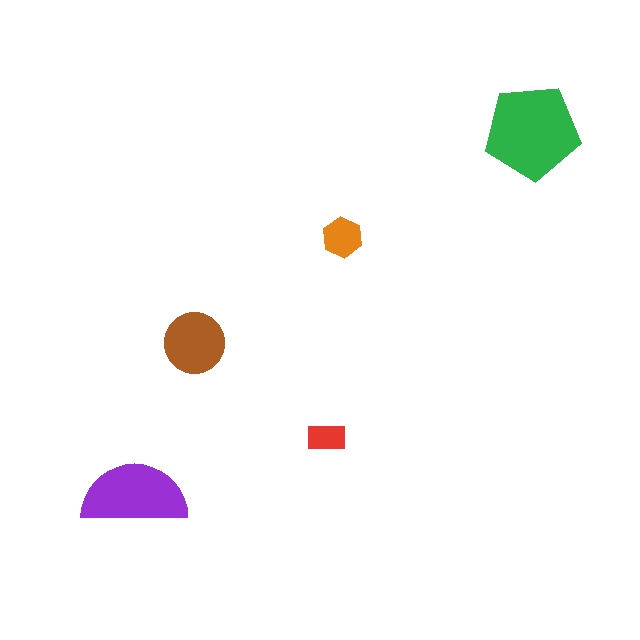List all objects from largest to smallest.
The green pentagon, the purple semicircle, the brown circle, the orange hexagon, the red rectangle.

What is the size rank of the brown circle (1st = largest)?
3rd.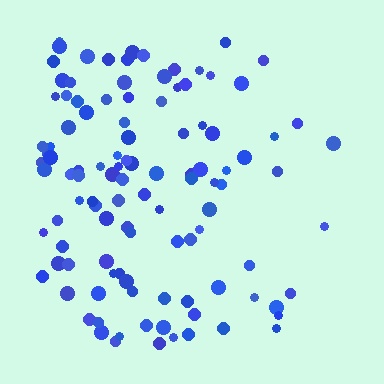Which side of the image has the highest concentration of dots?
The left.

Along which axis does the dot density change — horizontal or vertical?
Horizontal.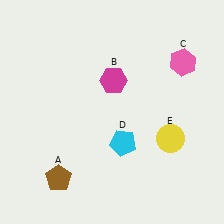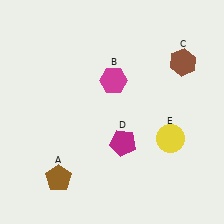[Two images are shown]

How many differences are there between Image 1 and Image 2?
There are 2 differences between the two images.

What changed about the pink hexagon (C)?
In Image 1, C is pink. In Image 2, it changed to brown.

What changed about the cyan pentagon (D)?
In Image 1, D is cyan. In Image 2, it changed to magenta.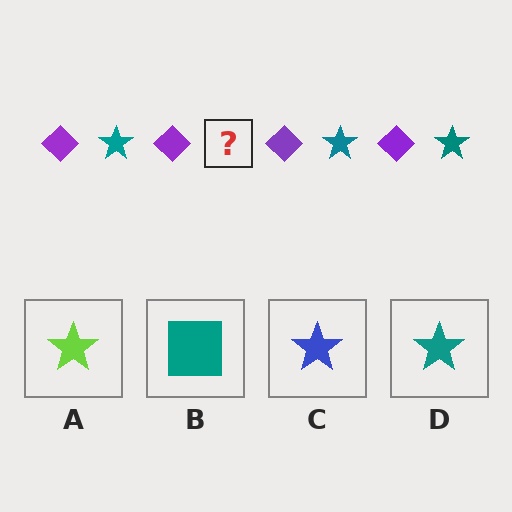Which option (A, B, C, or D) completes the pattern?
D.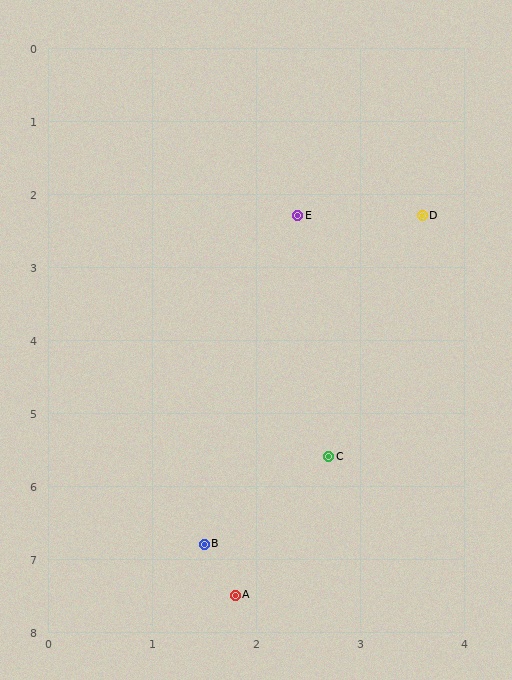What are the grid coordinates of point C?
Point C is at approximately (2.7, 5.6).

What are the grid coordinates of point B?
Point B is at approximately (1.5, 6.8).